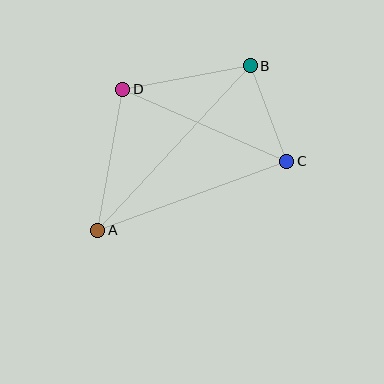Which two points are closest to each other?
Points B and C are closest to each other.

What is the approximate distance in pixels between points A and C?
The distance between A and C is approximately 201 pixels.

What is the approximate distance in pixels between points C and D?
The distance between C and D is approximately 179 pixels.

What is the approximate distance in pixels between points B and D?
The distance between B and D is approximately 130 pixels.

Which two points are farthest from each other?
Points A and B are farthest from each other.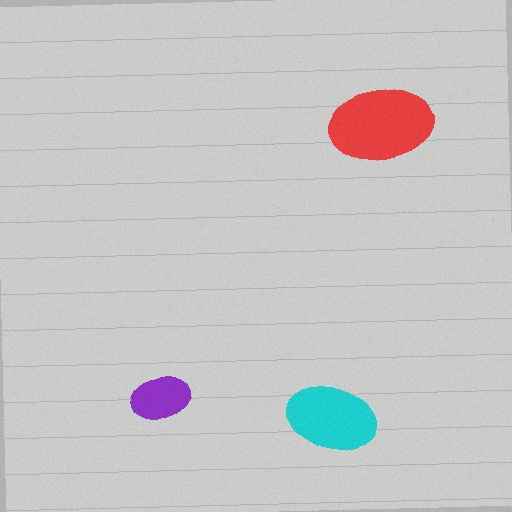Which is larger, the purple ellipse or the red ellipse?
The red one.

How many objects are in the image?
There are 3 objects in the image.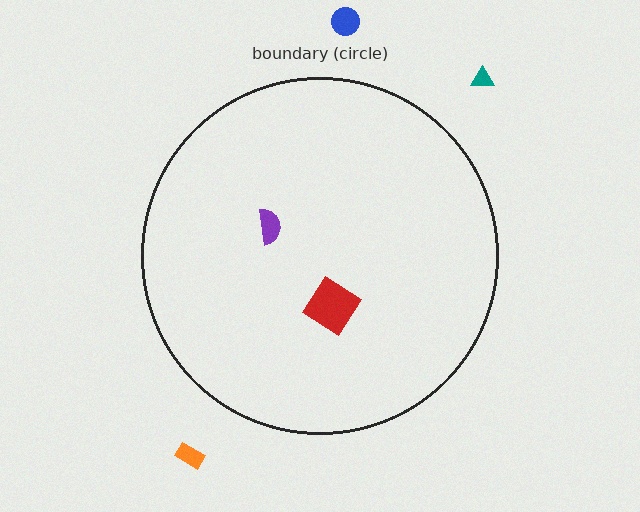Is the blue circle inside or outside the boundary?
Outside.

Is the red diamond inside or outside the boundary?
Inside.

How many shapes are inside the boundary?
2 inside, 3 outside.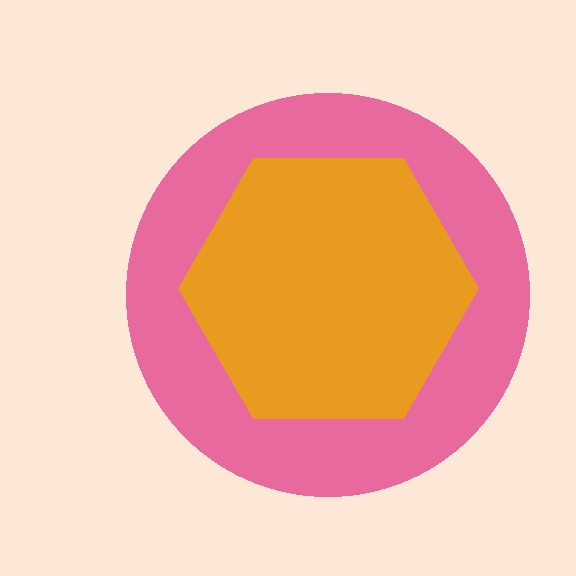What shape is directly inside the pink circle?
The orange hexagon.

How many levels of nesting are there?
2.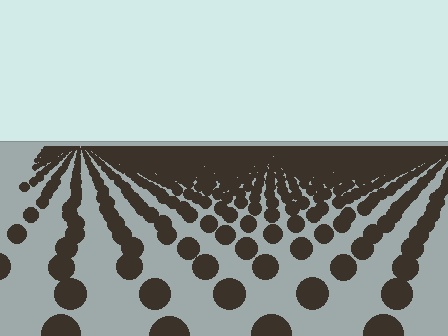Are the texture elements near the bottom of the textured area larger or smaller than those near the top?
Larger. Near the bottom, elements are closer to the viewer and appear at a bigger on-screen size.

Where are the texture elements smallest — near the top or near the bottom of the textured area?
Near the top.